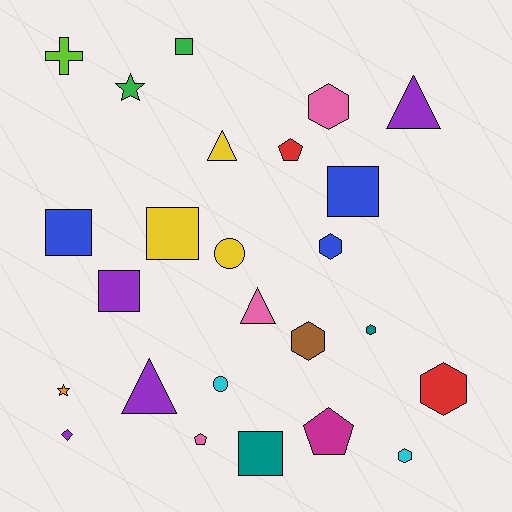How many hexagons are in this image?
There are 6 hexagons.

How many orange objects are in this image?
There is 1 orange object.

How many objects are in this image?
There are 25 objects.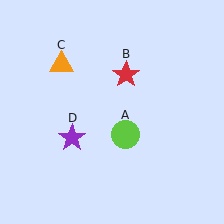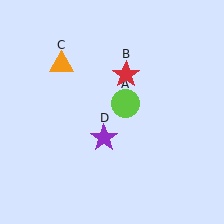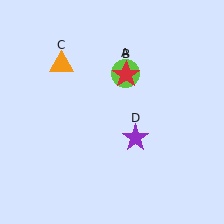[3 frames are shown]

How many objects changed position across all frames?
2 objects changed position: lime circle (object A), purple star (object D).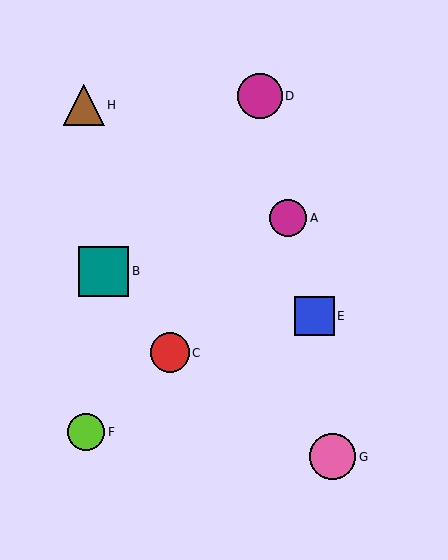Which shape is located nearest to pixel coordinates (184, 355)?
The red circle (labeled C) at (170, 353) is nearest to that location.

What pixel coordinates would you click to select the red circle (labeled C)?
Click at (170, 353) to select the red circle C.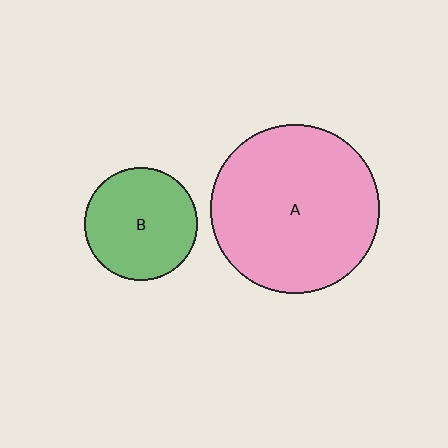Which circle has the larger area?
Circle A (pink).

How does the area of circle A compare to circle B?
Approximately 2.2 times.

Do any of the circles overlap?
No, none of the circles overlap.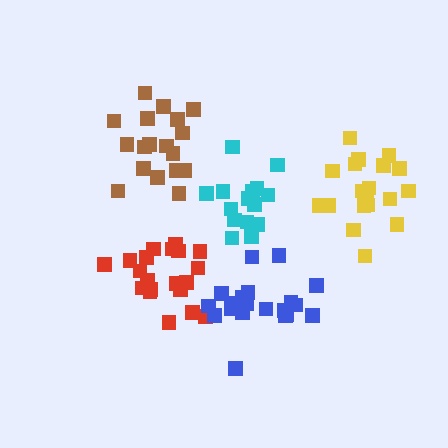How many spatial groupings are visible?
There are 5 spatial groupings.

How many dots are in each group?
Group 1: 20 dots, Group 2: 19 dots, Group 3: 15 dots, Group 4: 18 dots, Group 5: 20 dots (92 total).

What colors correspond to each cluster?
The clusters are colored: red, yellow, cyan, brown, blue.